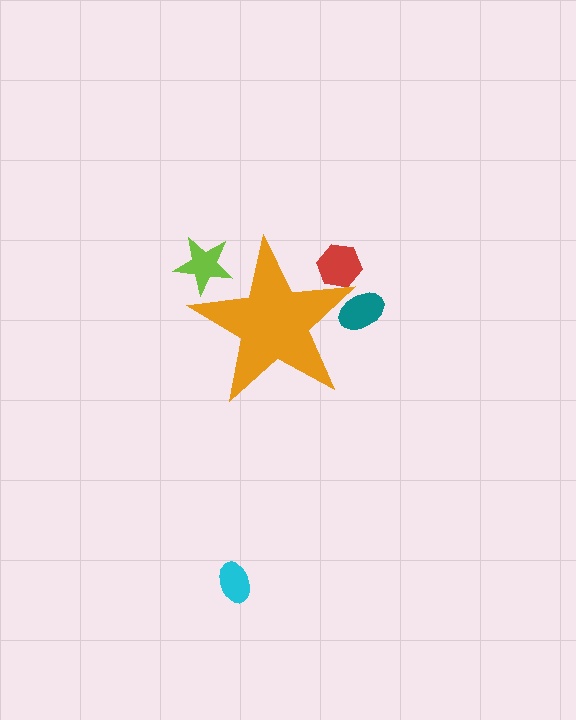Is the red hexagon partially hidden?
Yes, the red hexagon is partially hidden behind the orange star.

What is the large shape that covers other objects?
An orange star.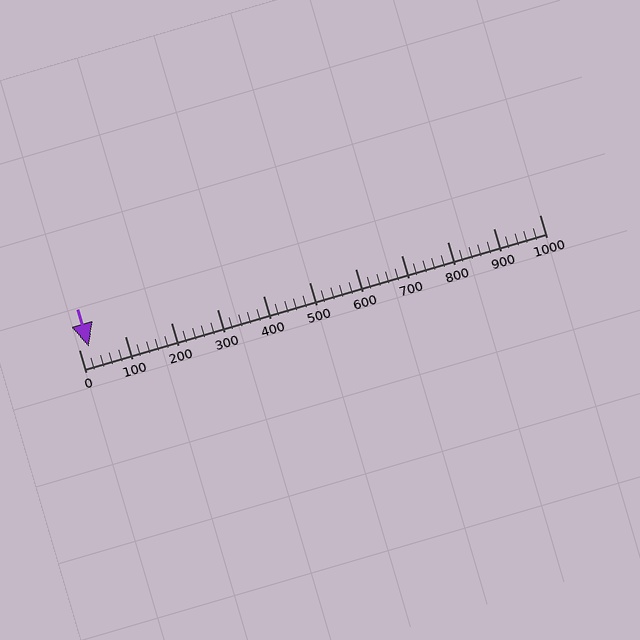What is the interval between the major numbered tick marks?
The major tick marks are spaced 100 units apart.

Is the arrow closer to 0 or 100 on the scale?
The arrow is closer to 0.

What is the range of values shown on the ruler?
The ruler shows values from 0 to 1000.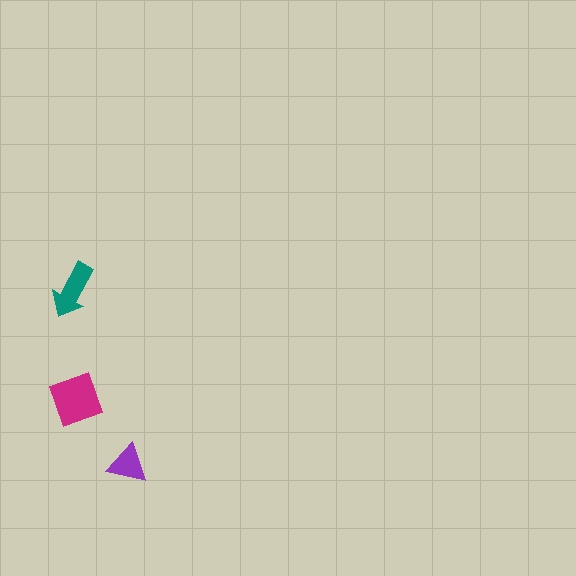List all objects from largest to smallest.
The magenta square, the teal arrow, the purple triangle.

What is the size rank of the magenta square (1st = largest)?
1st.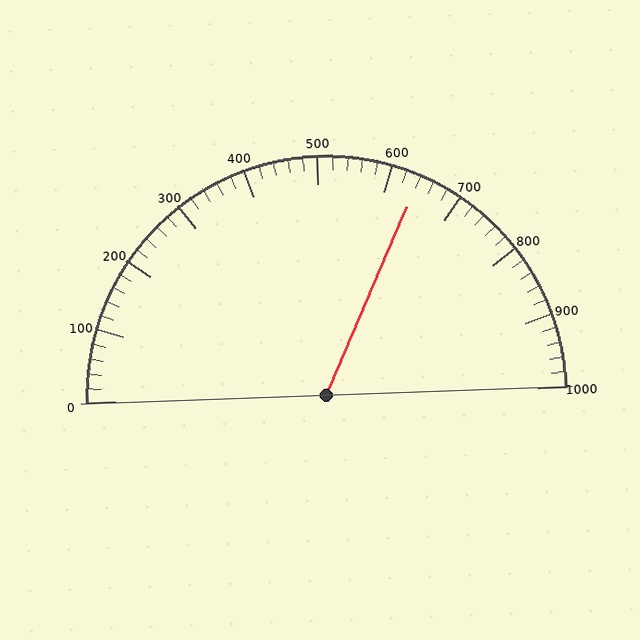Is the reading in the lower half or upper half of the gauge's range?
The reading is in the upper half of the range (0 to 1000).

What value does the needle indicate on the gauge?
The needle indicates approximately 640.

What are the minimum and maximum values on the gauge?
The gauge ranges from 0 to 1000.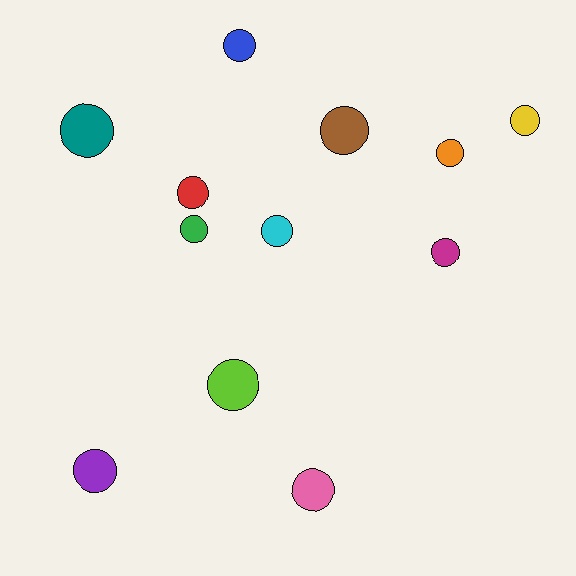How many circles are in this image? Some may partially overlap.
There are 12 circles.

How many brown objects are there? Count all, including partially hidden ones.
There is 1 brown object.